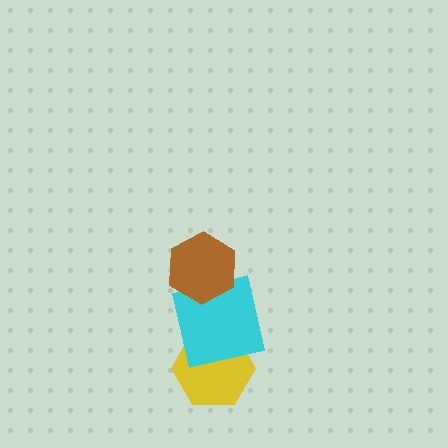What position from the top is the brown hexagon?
The brown hexagon is 1st from the top.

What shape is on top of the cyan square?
The brown hexagon is on top of the cyan square.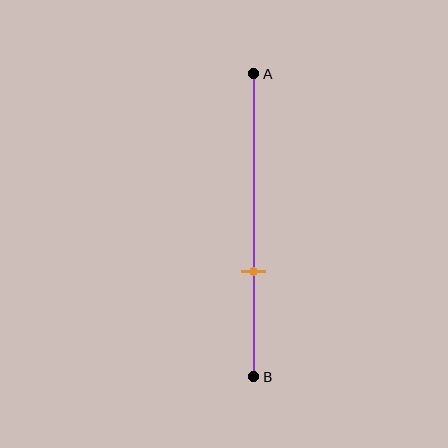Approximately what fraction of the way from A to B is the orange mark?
The orange mark is approximately 65% of the way from A to B.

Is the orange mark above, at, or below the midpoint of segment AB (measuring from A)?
The orange mark is below the midpoint of segment AB.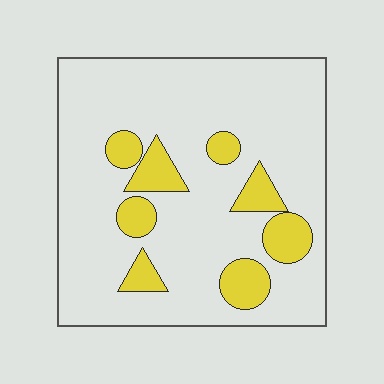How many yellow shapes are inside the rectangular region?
8.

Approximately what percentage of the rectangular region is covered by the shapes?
Approximately 15%.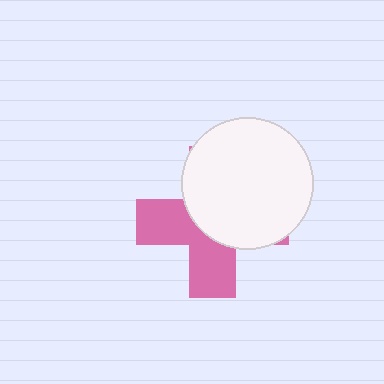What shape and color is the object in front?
The object in front is a white circle.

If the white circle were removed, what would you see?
You would see the complete pink cross.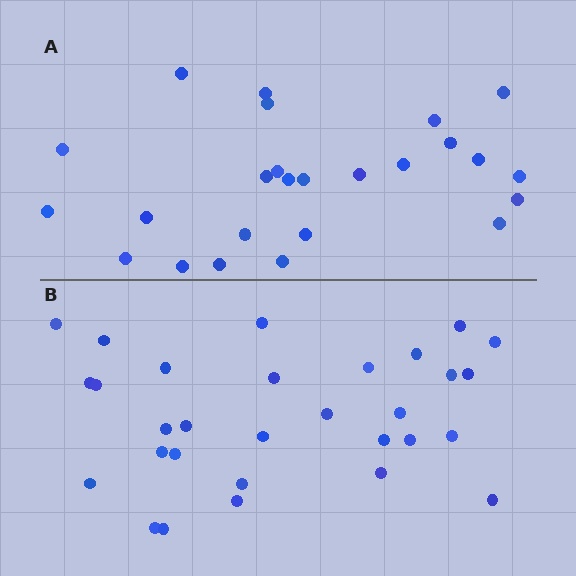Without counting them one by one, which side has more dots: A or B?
Region B (the bottom region) has more dots.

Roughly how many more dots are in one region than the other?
Region B has about 5 more dots than region A.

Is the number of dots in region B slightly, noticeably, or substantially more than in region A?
Region B has only slightly more — the two regions are fairly close. The ratio is roughly 1.2 to 1.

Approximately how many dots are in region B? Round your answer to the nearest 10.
About 30 dots.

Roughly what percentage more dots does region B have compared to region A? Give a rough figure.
About 20% more.